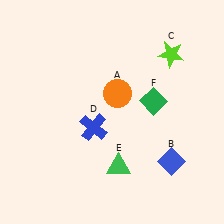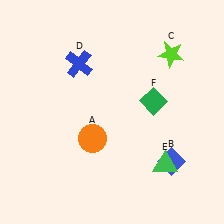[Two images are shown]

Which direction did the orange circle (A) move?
The orange circle (A) moved down.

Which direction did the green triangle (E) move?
The green triangle (E) moved right.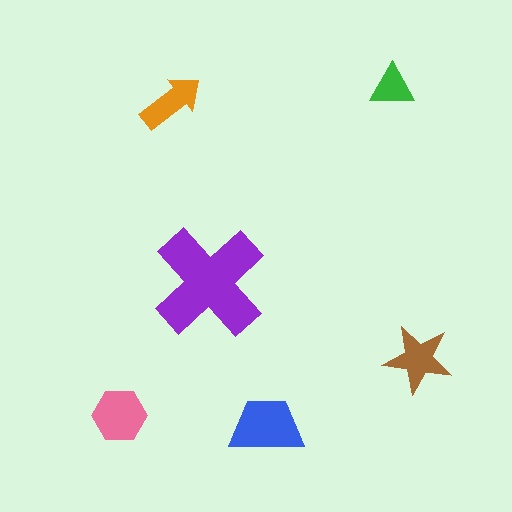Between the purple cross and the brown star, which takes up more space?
The purple cross.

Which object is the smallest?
The green triangle.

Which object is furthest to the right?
The brown star is rightmost.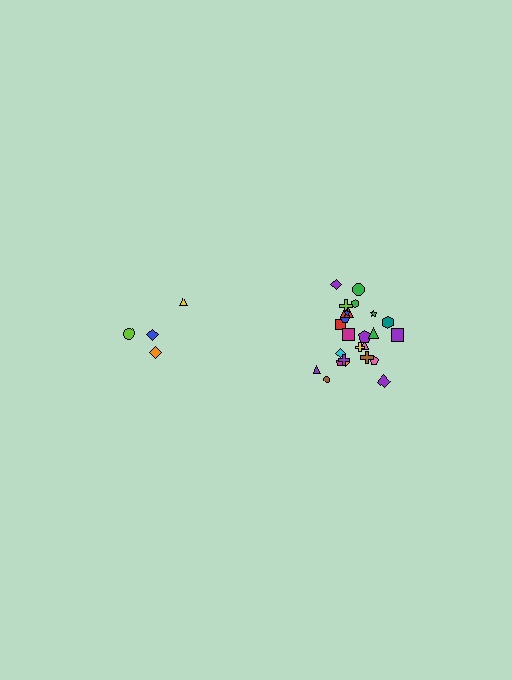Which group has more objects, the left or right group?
The right group.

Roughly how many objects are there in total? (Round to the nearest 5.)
Roughly 30 objects in total.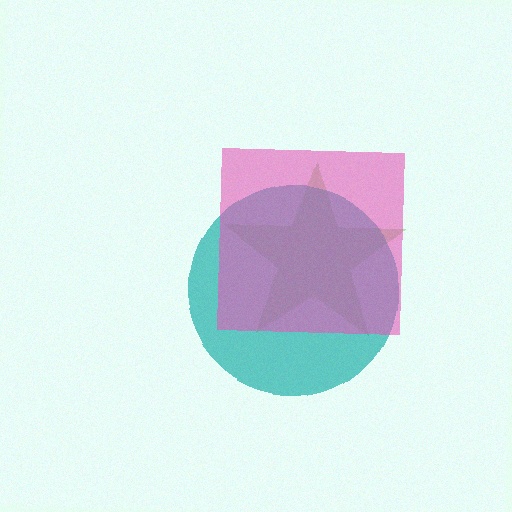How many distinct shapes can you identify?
There are 3 distinct shapes: a lime star, a teal circle, a pink square.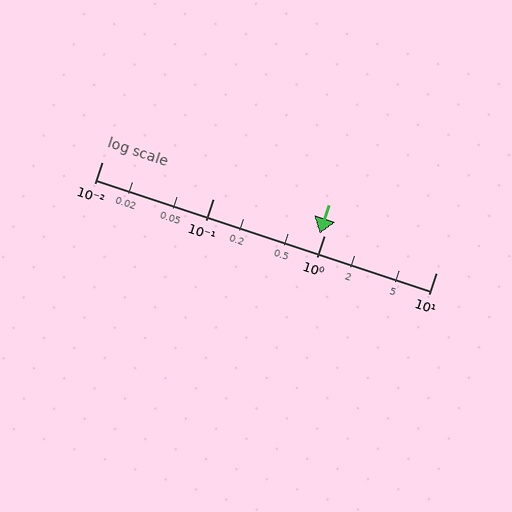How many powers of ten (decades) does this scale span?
The scale spans 3 decades, from 0.01 to 10.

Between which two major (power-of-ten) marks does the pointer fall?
The pointer is between 0.1 and 1.